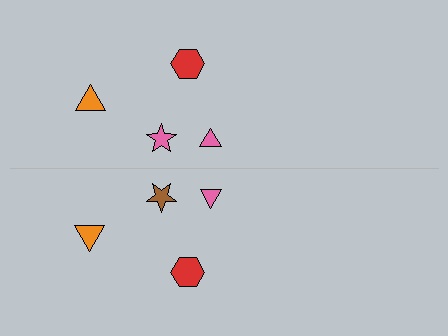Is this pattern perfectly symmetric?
No, the pattern is not perfectly symmetric. The brown star on the bottom side breaks the symmetry — its mirror counterpart is pink.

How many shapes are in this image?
There are 8 shapes in this image.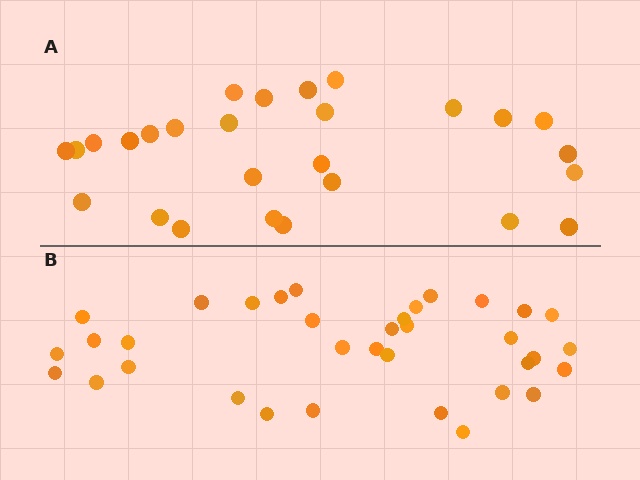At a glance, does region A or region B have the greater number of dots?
Region B (the bottom region) has more dots.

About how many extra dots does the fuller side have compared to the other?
Region B has roughly 8 or so more dots than region A.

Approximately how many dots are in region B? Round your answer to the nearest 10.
About 40 dots. (The exact count is 35, which rounds to 40.)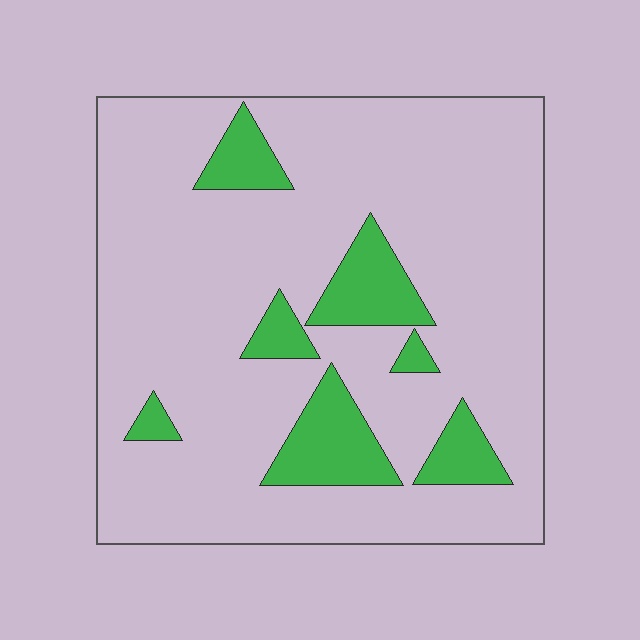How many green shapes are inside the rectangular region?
7.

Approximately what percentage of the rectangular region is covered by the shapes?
Approximately 15%.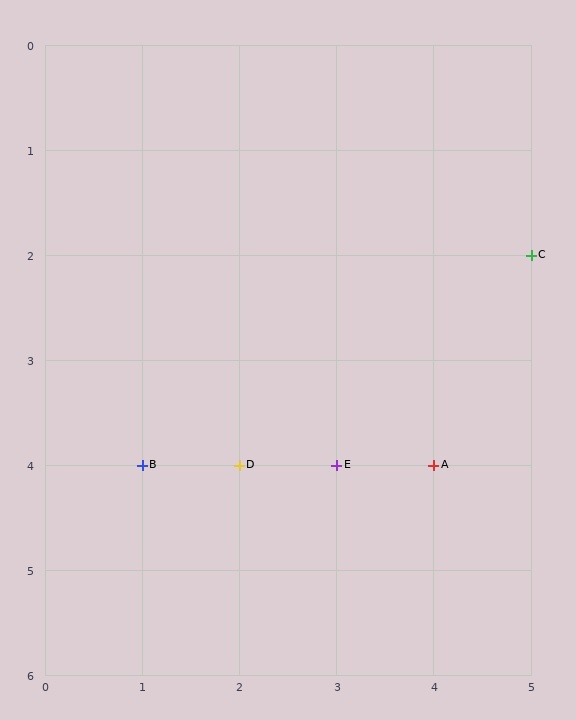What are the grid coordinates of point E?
Point E is at grid coordinates (3, 4).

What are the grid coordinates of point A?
Point A is at grid coordinates (4, 4).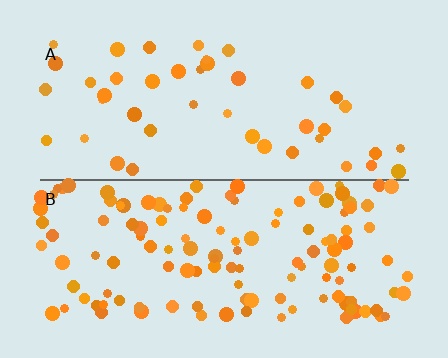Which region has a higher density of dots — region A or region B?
B (the bottom).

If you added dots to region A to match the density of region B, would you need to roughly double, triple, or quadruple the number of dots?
Approximately triple.